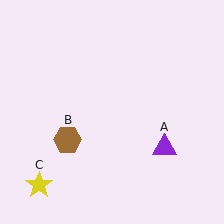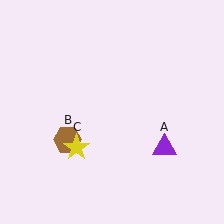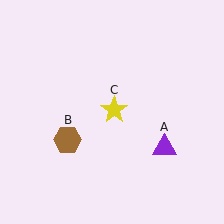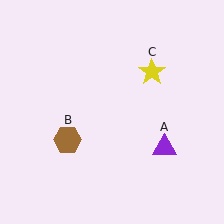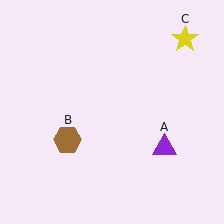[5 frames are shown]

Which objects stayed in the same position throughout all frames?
Purple triangle (object A) and brown hexagon (object B) remained stationary.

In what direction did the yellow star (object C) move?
The yellow star (object C) moved up and to the right.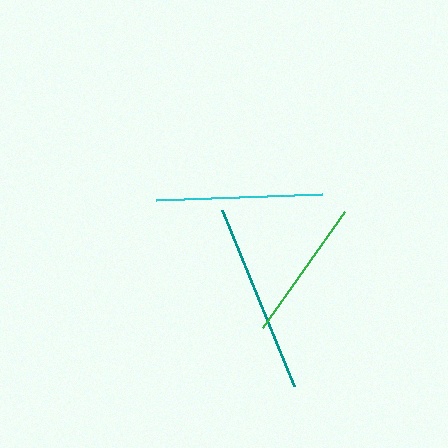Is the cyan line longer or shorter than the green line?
The cyan line is longer than the green line.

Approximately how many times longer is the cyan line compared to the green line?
The cyan line is approximately 1.2 times the length of the green line.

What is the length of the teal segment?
The teal segment is approximately 189 pixels long.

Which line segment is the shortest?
The green line is the shortest at approximately 142 pixels.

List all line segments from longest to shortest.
From longest to shortest: teal, cyan, green.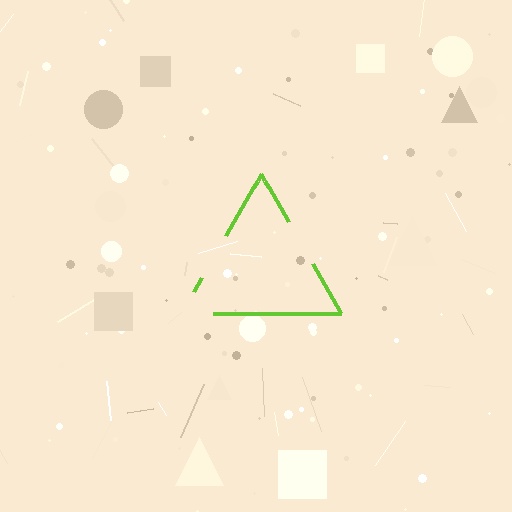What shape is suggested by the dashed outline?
The dashed outline suggests a triangle.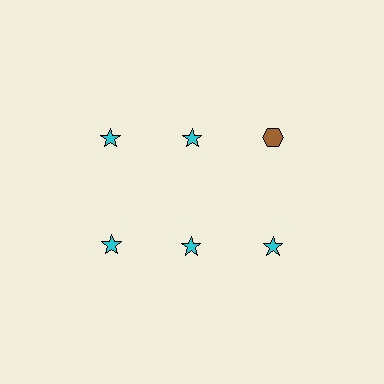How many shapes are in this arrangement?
There are 6 shapes arranged in a grid pattern.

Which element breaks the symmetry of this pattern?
The brown hexagon in the top row, center column breaks the symmetry. All other shapes are cyan stars.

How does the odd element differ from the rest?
It differs in both color (brown instead of cyan) and shape (hexagon instead of star).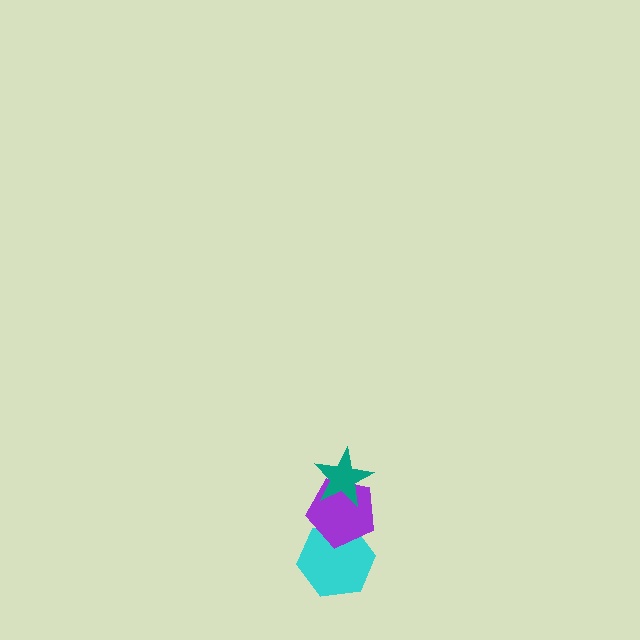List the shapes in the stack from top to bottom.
From top to bottom: the teal star, the purple pentagon, the cyan hexagon.